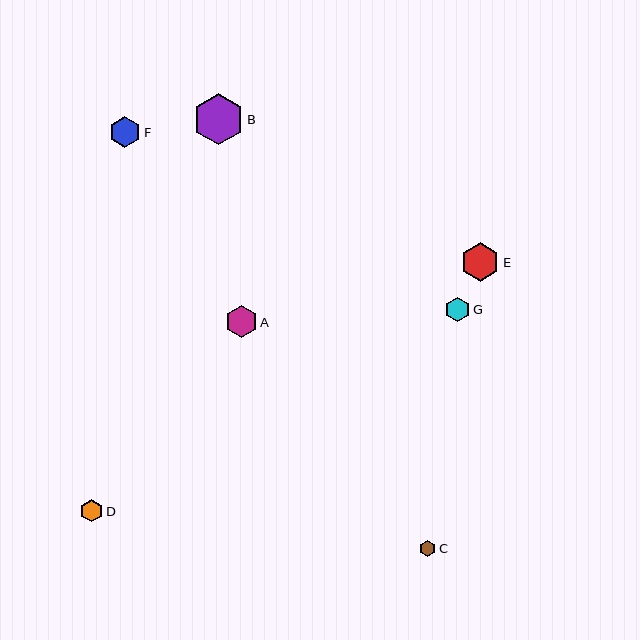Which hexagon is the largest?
Hexagon B is the largest with a size of approximately 51 pixels.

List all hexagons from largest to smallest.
From largest to smallest: B, E, A, F, G, D, C.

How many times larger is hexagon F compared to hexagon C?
Hexagon F is approximately 1.9 times the size of hexagon C.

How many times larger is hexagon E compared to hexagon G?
Hexagon E is approximately 1.6 times the size of hexagon G.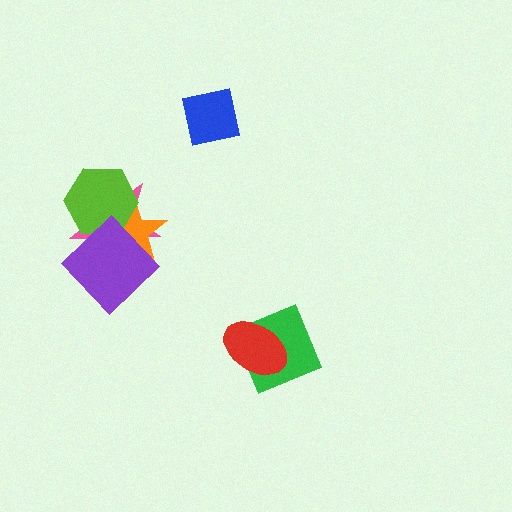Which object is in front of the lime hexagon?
The purple diamond is in front of the lime hexagon.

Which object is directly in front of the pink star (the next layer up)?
The orange star is directly in front of the pink star.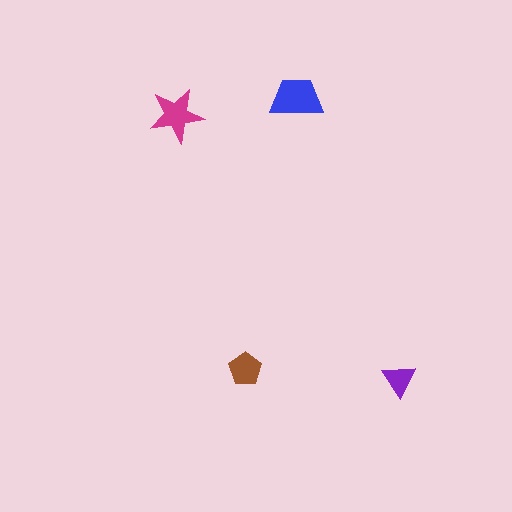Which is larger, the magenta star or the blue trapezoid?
The blue trapezoid.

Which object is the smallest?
The purple triangle.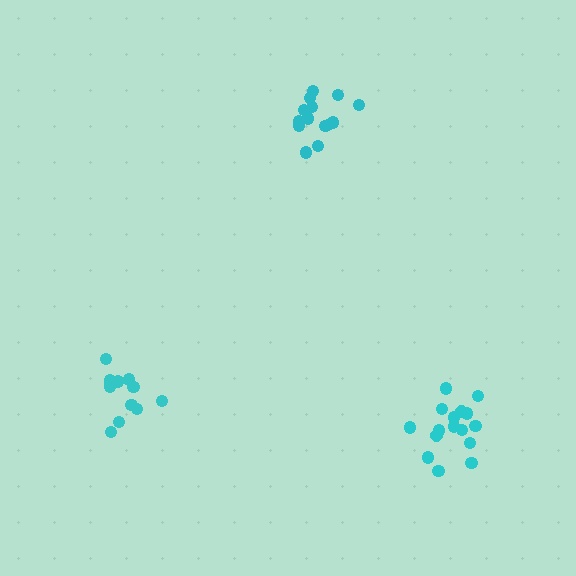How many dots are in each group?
Group 1: 14 dots, Group 2: 16 dots, Group 3: 12 dots (42 total).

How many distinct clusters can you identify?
There are 3 distinct clusters.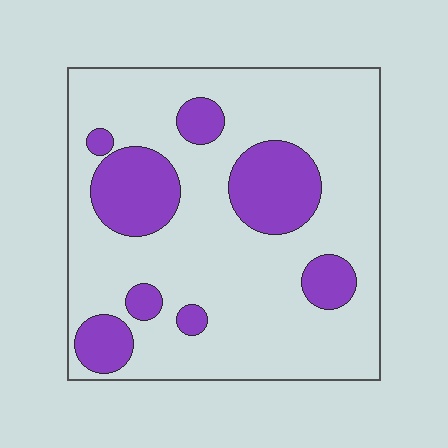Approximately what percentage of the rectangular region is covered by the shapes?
Approximately 25%.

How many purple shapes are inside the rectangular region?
8.